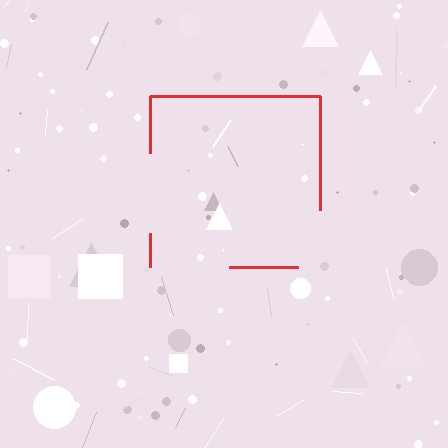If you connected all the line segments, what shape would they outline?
They would outline a square.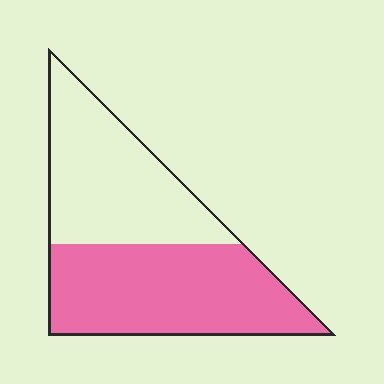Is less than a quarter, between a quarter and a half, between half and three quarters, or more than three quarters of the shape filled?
Between half and three quarters.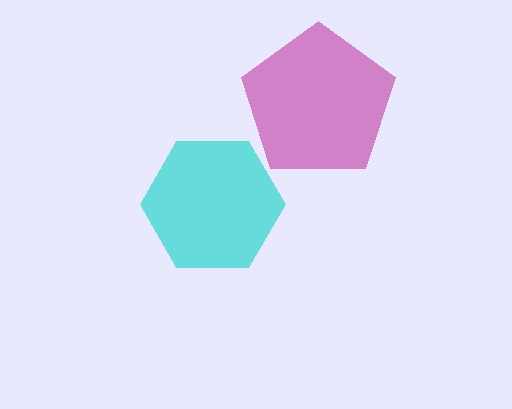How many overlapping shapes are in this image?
There are 2 overlapping shapes in the image.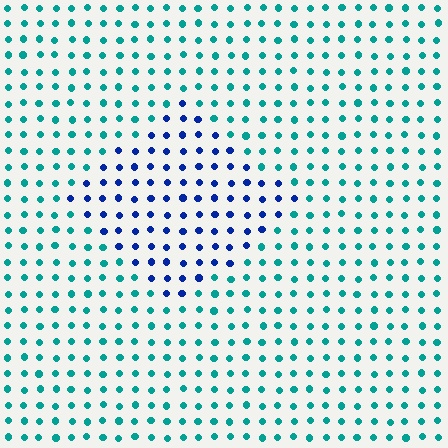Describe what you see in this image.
The image is filled with small teal elements in a uniform arrangement. A diamond-shaped region is visible where the elements are tinted to a slightly different hue, forming a subtle color boundary.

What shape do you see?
I see a diamond.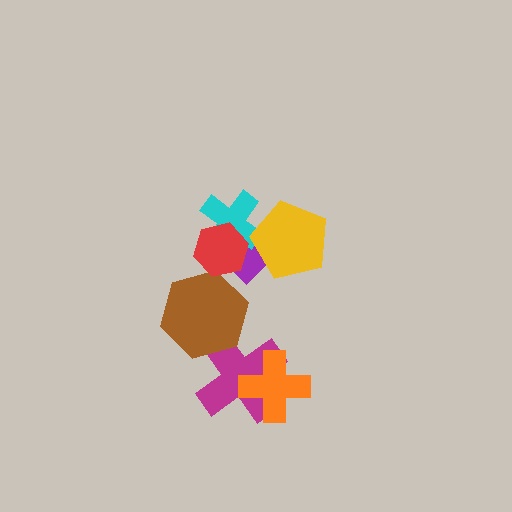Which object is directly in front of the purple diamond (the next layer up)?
The cyan cross is directly in front of the purple diamond.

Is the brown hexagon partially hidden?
No, no other shape covers it.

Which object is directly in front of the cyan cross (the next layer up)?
The red hexagon is directly in front of the cyan cross.